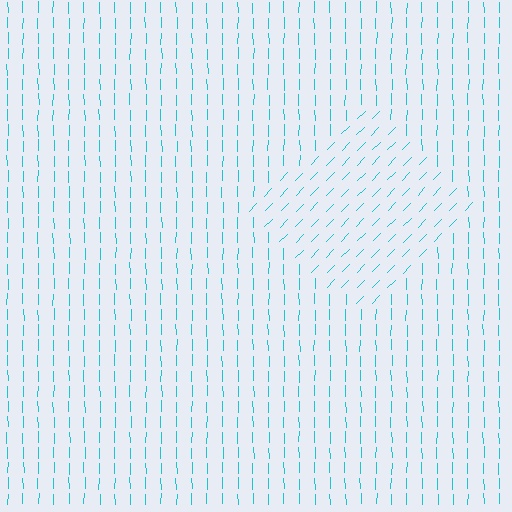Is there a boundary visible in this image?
Yes, there is a texture boundary formed by a change in line orientation.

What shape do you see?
I see a diamond.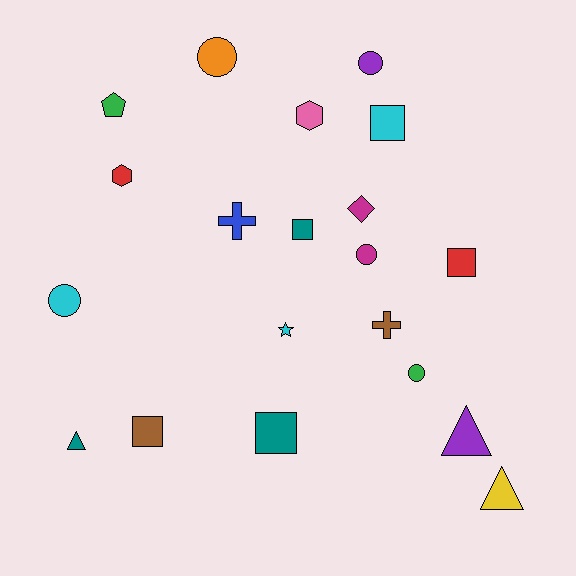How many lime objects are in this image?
There are no lime objects.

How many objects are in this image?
There are 20 objects.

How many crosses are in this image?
There are 2 crosses.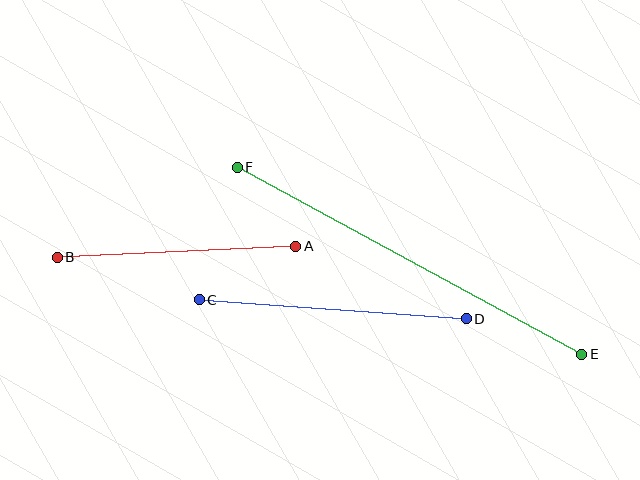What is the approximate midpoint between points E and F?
The midpoint is at approximately (409, 261) pixels.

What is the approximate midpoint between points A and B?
The midpoint is at approximately (177, 252) pixels.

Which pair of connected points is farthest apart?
Points E and F are farthest apart.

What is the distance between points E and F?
The distance is approximately 392 pixels.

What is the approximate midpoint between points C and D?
The midpoint is at approximately (333, 309) pixels.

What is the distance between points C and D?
The distance is approximately 268 pixels.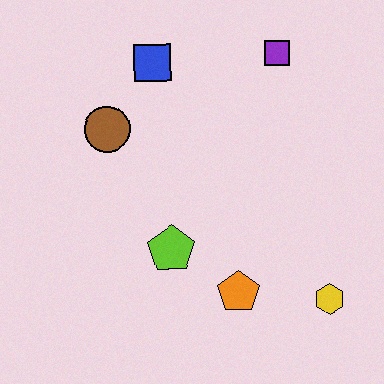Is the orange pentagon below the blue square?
Yes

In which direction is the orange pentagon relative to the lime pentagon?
The orange pentagon is to the right of the lime pentagon.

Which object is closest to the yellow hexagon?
The orange pentagon is closest to the yellow hexagon.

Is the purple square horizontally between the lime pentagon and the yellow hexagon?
Yes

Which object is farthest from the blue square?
The yellow hexagon is farthest from the blue square.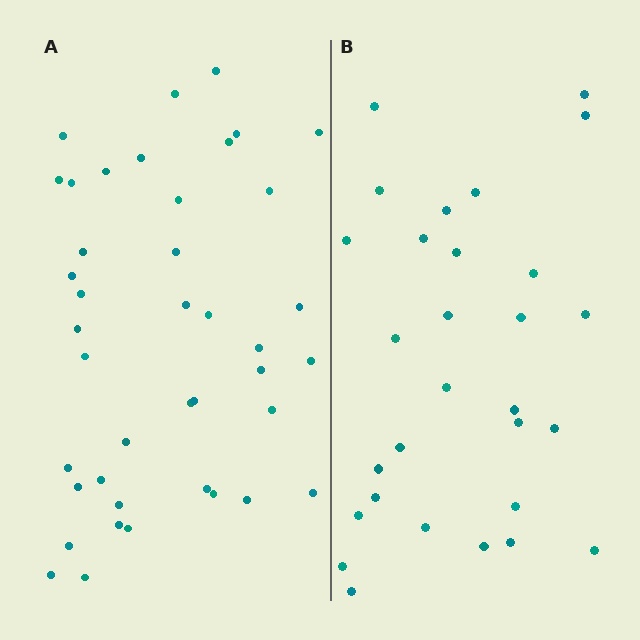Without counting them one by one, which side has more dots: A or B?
Region A (the left region) has more dots.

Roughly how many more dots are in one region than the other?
Region A has roughly 12 or so more dots than region B.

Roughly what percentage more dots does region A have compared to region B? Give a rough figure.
About 40% more.